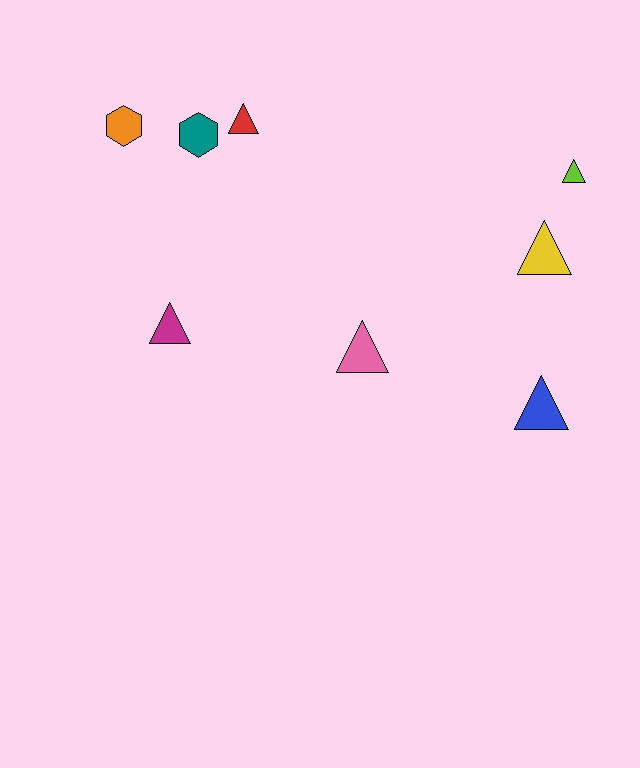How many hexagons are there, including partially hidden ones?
There are 2 hexagons.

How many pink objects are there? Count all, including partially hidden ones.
There is 1 pink object.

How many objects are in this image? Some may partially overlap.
There are 8 objects.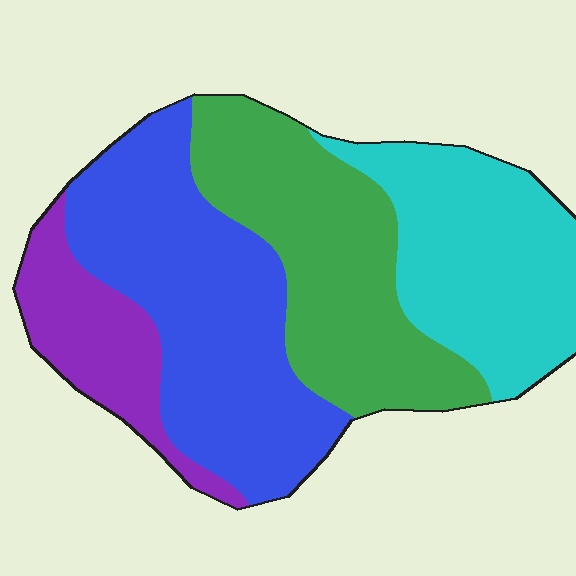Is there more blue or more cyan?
Blue.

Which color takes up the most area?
Blue, at roughly 35%.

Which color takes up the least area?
Purple, at roughly 15%.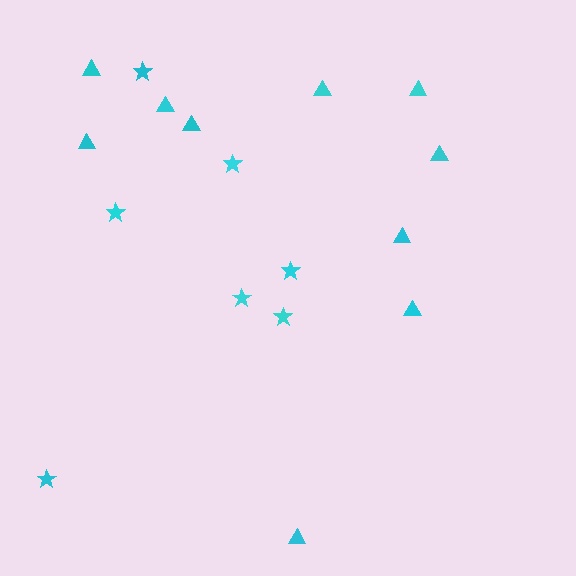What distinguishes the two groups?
There are 2 groups: one group of triangles (10) and one group of stars (7).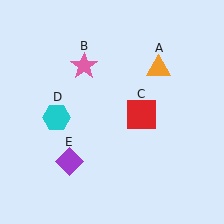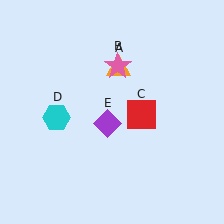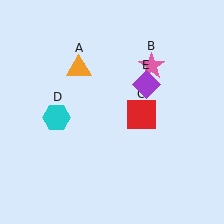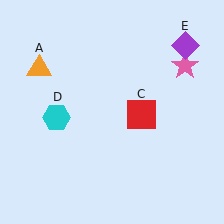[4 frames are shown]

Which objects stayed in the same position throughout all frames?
Red square (object C) and cyan hexagon (object D) remained stationary.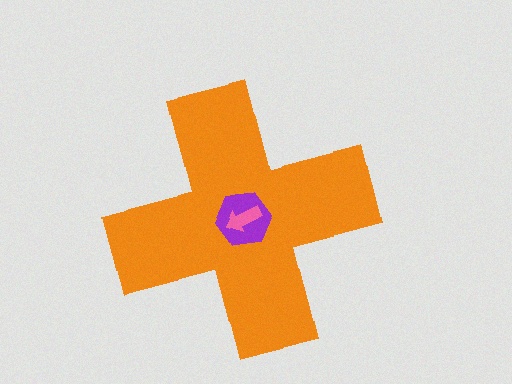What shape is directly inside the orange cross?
The purple hexagon.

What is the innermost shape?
The pink arrow.